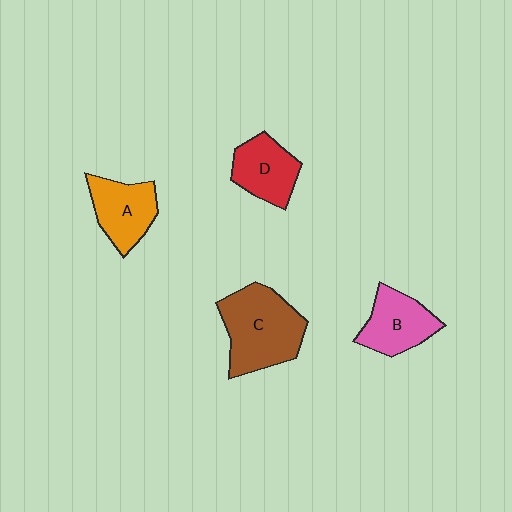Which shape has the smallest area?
Shape D (red).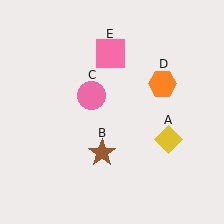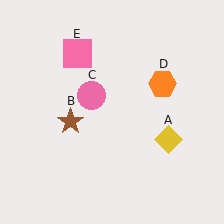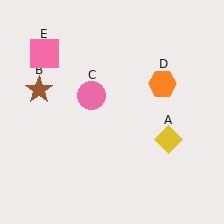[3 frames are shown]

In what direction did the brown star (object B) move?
The brown star (object B) moved up and to the left.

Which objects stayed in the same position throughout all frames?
Yellow diamond (object A) and pink circle (object C) and orange hexagon (object D) remained stationary.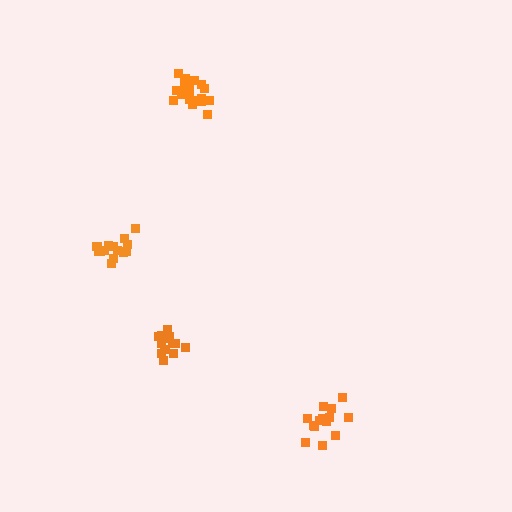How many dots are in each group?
Group 1: 16 dots, Group 2: 15 dots, Group 3: 14 dots, Group 4: 19 dots (64 total).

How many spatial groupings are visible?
There are 4 spatial groupings.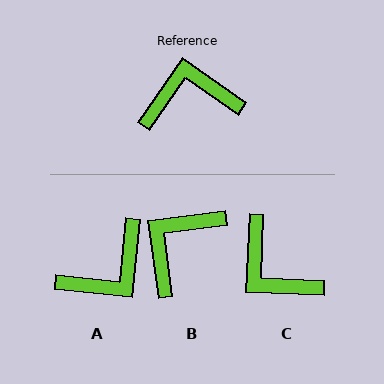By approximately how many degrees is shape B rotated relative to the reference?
Approximately 42 degrees counter-clockwise.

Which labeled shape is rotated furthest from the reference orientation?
A, about 151 degrees away.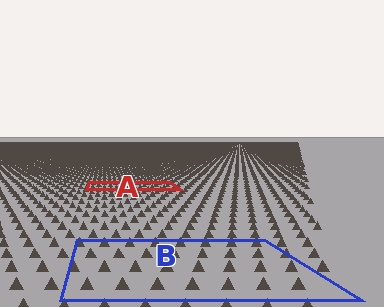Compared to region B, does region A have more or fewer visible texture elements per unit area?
Region A has more texture elements per unit area — they are packed more densely because it is farther away.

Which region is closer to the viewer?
Region B is closer. The texture elements there are larger and more spread out.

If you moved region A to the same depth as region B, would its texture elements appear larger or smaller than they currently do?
They would appear larger. At a closer depth, the same texture elements are projected at a bigger on-screen size.